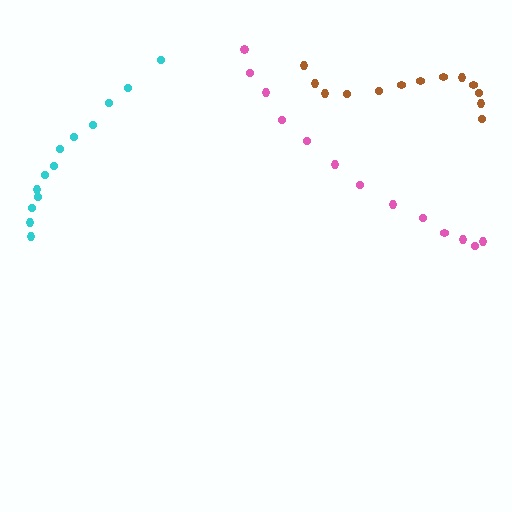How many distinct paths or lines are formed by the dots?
There are 3 distinct paths.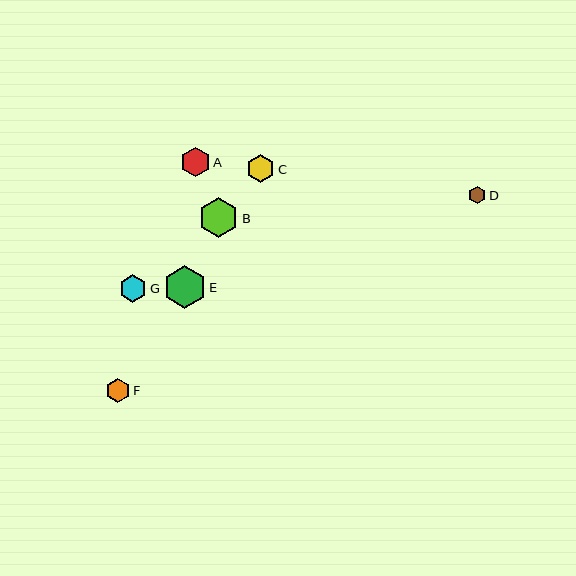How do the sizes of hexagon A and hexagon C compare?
Hexagon A and hexagon C are approximately the same size.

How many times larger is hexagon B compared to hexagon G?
Hexagon B is approximately 1.4 times the size of hexagon G.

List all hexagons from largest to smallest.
From largest to smallest: E, B, A, C, G, F, D.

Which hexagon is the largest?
Hexagon E is the largest with a size of approximately 43 pixels.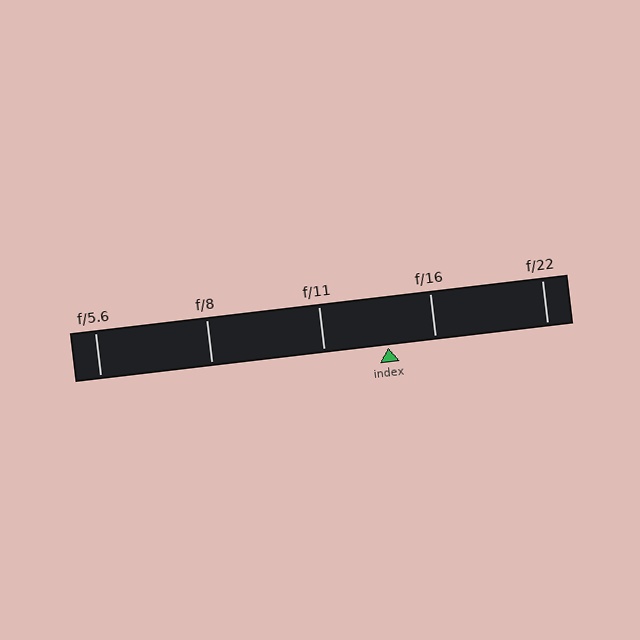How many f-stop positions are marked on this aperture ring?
There are 5 f-stop positions marked.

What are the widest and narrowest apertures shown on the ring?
The widest aperture shown is f/5.6 and the narrowest is f/22.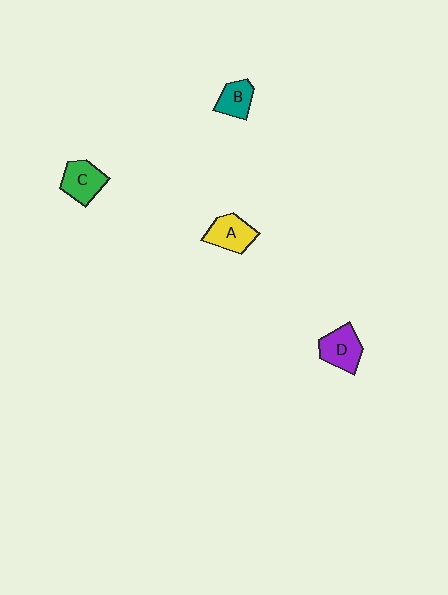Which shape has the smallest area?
Shape B (teal).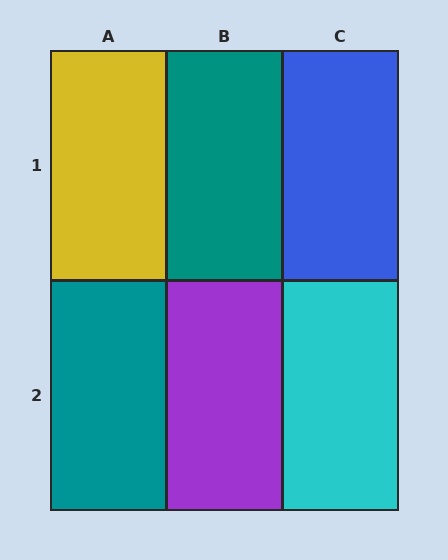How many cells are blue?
1 cell is blue.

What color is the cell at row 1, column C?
Blue.